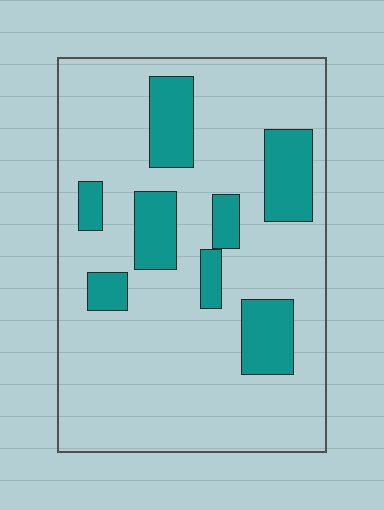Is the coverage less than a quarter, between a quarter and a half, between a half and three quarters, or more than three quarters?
Less than a quarter.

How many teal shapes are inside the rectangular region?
8.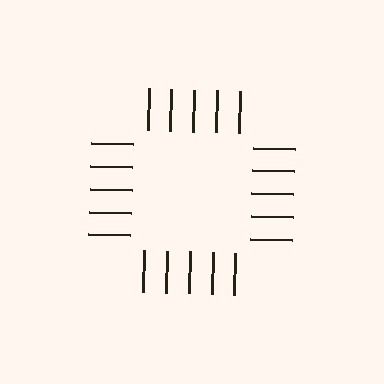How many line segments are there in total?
20 — 5 along each of the 4 edges.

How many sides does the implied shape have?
4 sides — the line-ends trace a square.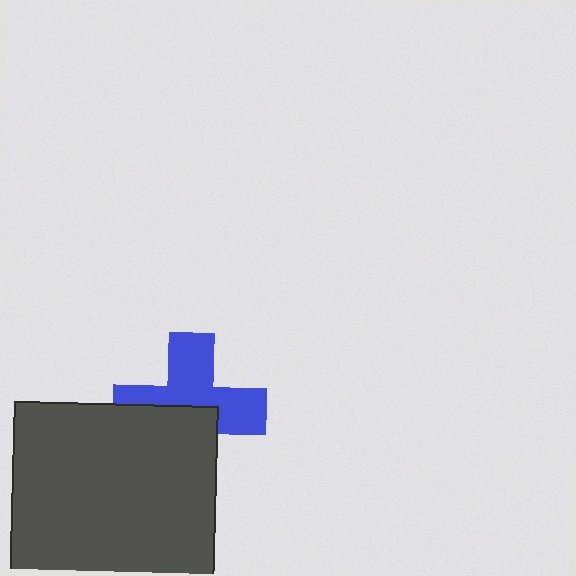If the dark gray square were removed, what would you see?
You would see the complete blue cross.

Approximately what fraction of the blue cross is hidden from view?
Roughly 45% of the blue cross is hidden behind the dark gray square.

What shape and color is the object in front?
The object in front is a dark gray square.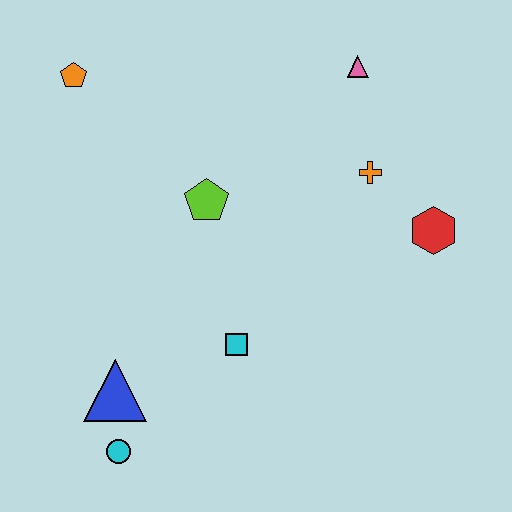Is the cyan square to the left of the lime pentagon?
No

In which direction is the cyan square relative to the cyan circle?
The cyan square is to the right of the cyan circle.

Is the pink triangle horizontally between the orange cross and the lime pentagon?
Yes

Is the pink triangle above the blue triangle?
Yes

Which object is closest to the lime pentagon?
The cyan square is closest to the lime pentagon.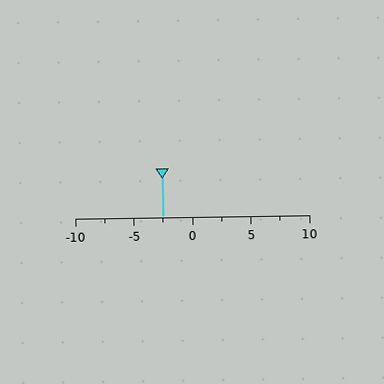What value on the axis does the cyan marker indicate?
The marker indicates approximately -2.5.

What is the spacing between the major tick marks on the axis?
The major ticks are spaced 5 apart.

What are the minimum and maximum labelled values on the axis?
The axis runs from -10 to 10.